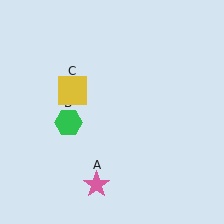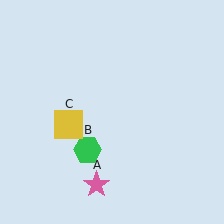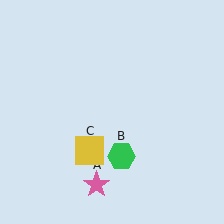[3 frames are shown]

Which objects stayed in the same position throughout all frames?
Pink star (object A) remained stationary.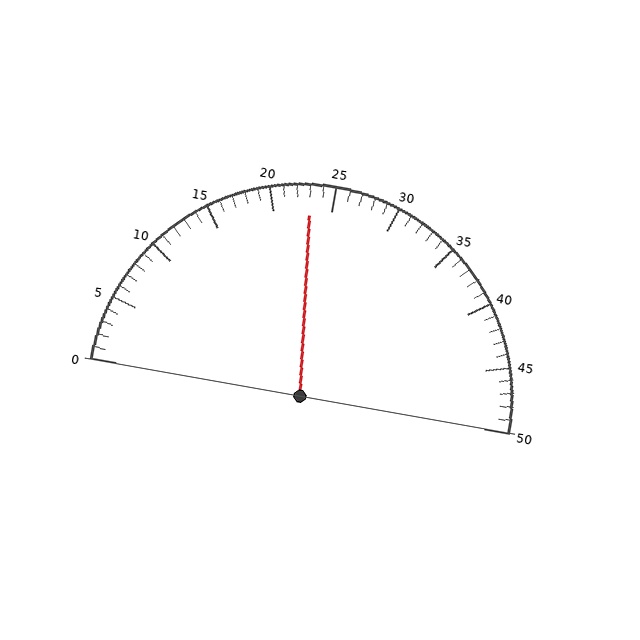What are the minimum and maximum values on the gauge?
The gauge ranges from 0 to 50.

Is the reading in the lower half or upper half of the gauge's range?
The reading is in the lower half of the range (0 to 50).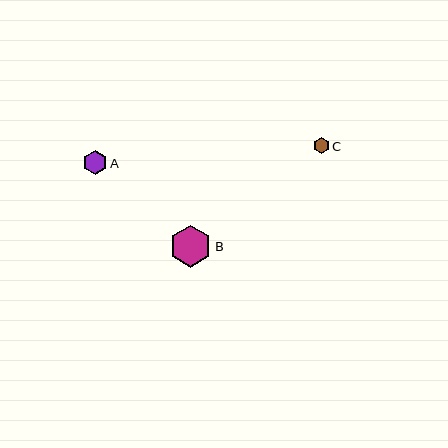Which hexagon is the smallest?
Hexagon C is the smallest with a size of approximately 16 pixels.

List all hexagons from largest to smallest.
From largest to smallest: B, A, C.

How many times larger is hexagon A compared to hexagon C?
Hexagon A is approximately 1.5 times the size of hexagon C.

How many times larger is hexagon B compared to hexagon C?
Hexagon B is approximately 2.6 times the size of hexagon C.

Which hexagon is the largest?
Hexagon B is the largest with a size of approximately 42 pixels.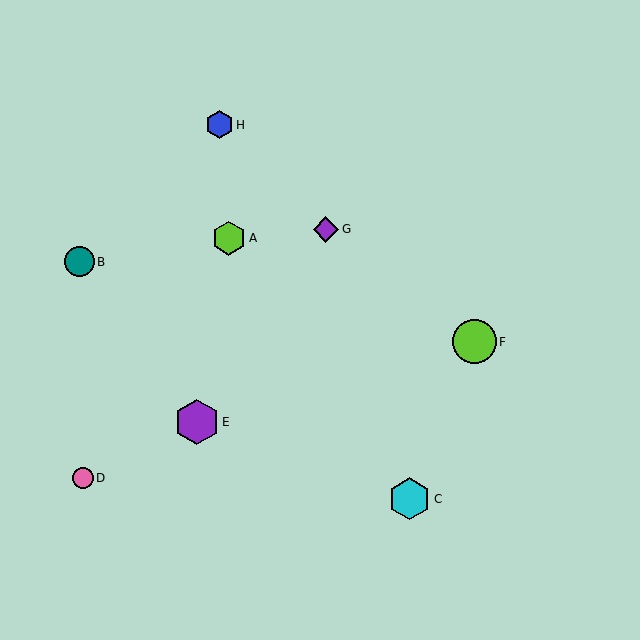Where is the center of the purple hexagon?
The center of the purple hexagon is at (197, 422).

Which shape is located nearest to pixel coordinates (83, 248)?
The teal circle (labeled B) at (79, 262) is nearest to that location.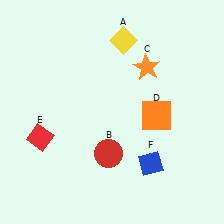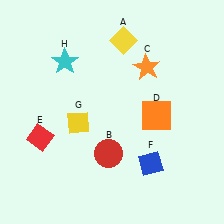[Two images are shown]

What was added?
A yellow diamond (G), a cyan star (H) were added in Image 2.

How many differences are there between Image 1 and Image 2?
There are 2 differences between the two images.